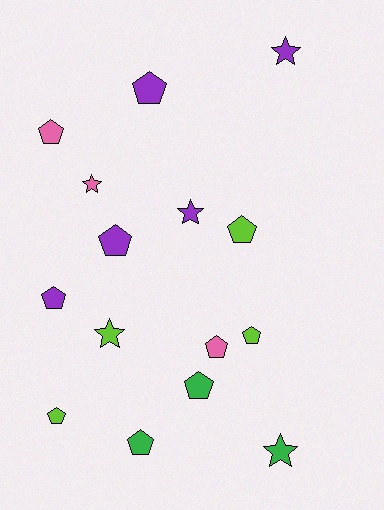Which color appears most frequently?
Purple, with 5 objects.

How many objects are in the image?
There are 15 objects.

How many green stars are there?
There is 1 green star.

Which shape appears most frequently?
Pentagon, with 10 objects.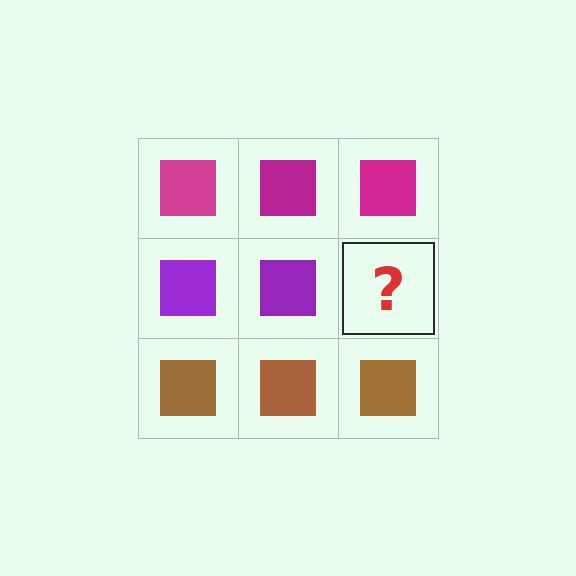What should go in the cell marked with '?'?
The missing cell should contain a purple square.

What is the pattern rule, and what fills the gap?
The rule is that each row has a consistent color. The gap should be filled with a purple square.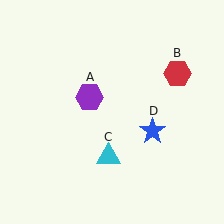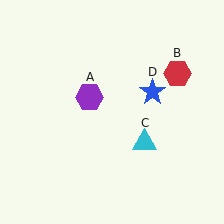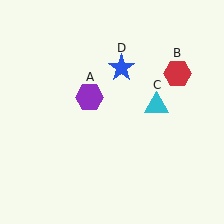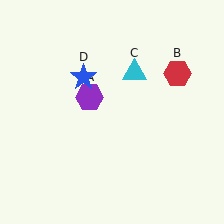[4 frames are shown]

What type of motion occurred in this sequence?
The cyan triangle (object C), blue star (object D) rotated counterclockwise around the center of the scene.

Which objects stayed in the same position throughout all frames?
Purple hexagon (object A) and red hexagon (object B) remained stationary.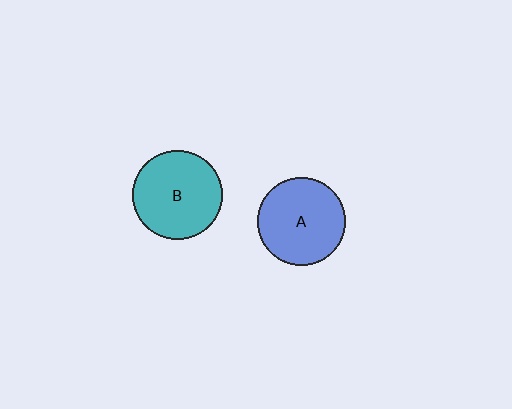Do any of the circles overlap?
No, none of the circles overlap.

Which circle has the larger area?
Circle B (teal).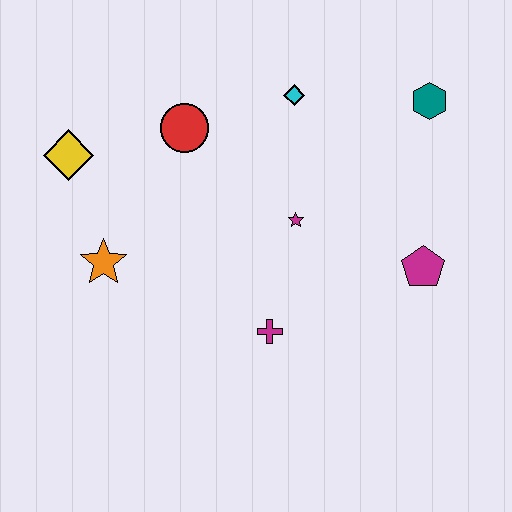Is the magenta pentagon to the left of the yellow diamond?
No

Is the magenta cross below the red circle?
Yes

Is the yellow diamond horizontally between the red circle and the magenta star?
No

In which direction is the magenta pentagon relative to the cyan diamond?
The magenta pentagon is below the cyan diamond.